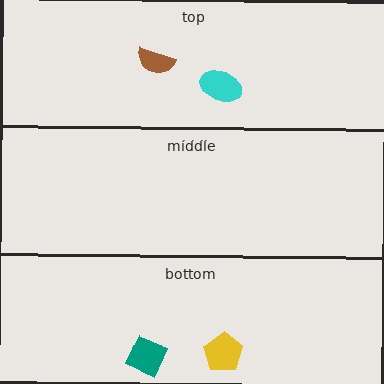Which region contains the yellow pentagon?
The bottom region.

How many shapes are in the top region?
2.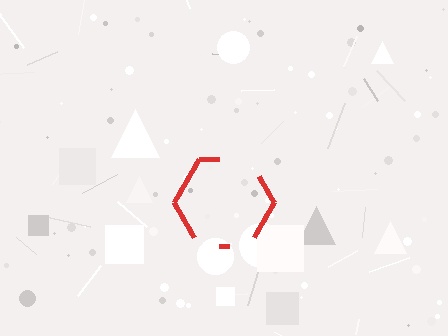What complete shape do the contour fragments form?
The contour fragments form a hexagon.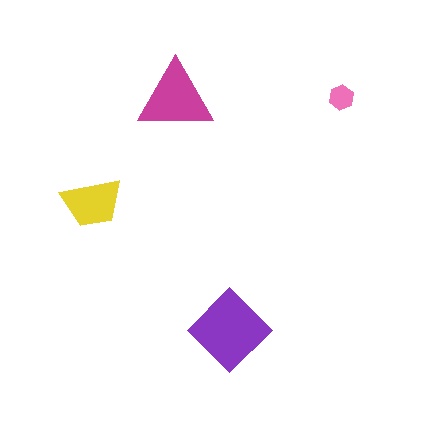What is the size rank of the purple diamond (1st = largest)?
1st.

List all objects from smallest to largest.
The pink hexagon, the yellow trapezoid, the magenta triangle, the purple diamond.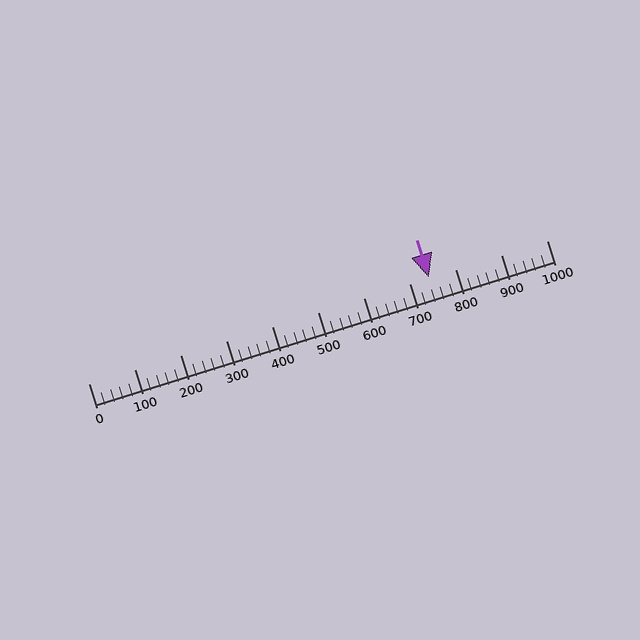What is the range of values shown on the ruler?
The ruler shows values from 0 to 1000.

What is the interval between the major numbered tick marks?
The major tick marks are spaced 100 units apart.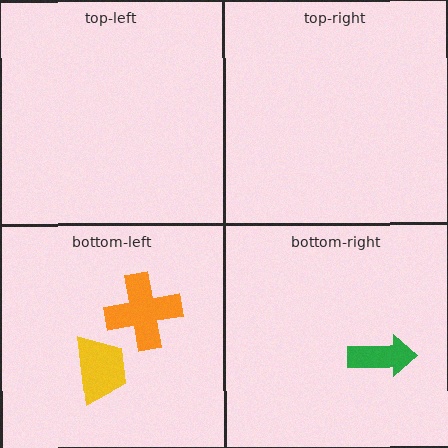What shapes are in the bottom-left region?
The orange cross, the yellow trapezoid.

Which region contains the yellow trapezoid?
The bottom-left region.